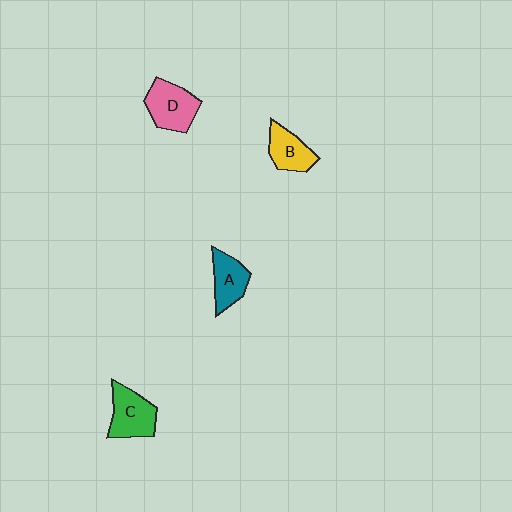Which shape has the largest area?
Shape D (pink).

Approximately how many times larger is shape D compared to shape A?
Approximately 1.3 times.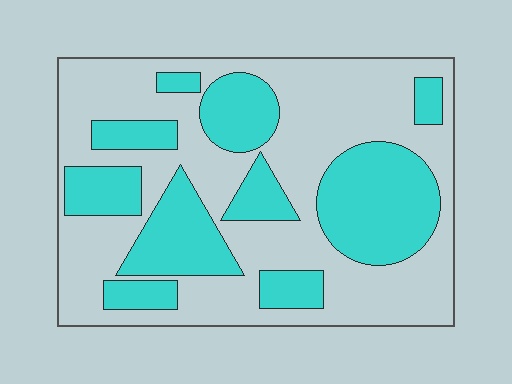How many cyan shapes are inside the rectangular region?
10.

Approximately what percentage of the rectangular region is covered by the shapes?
Approximately 40%.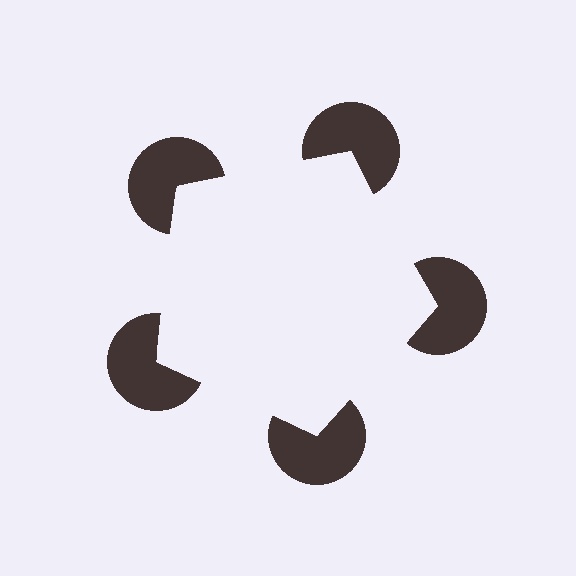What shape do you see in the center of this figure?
An illusory pentagon — its edges are inferred from the aligned wedge cuts in the pac-man discs, not physically drawn.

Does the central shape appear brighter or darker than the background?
It typically appears slightly brighter than the background, even though no actual brightness change is drawn.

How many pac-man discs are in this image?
There are 5 — one at each vertex of the illusory pentagon.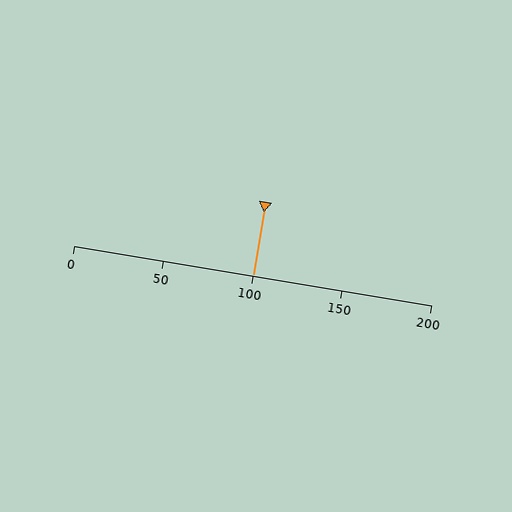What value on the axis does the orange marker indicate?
The marker indicates approximately 100.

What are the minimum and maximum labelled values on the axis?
The axis runs from 0 to 200.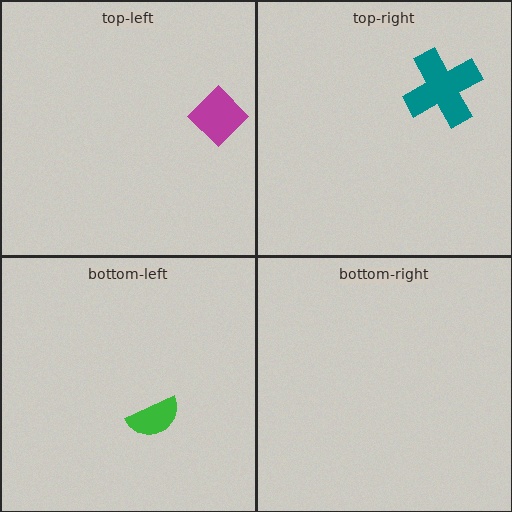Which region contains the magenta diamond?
The top-left region.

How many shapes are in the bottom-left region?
1.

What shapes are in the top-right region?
The teal cross.